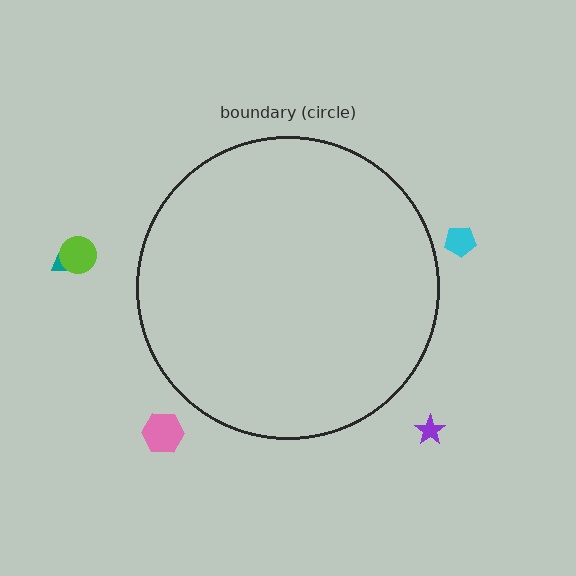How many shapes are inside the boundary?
0 inside, 5 outside.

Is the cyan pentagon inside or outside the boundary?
Outside.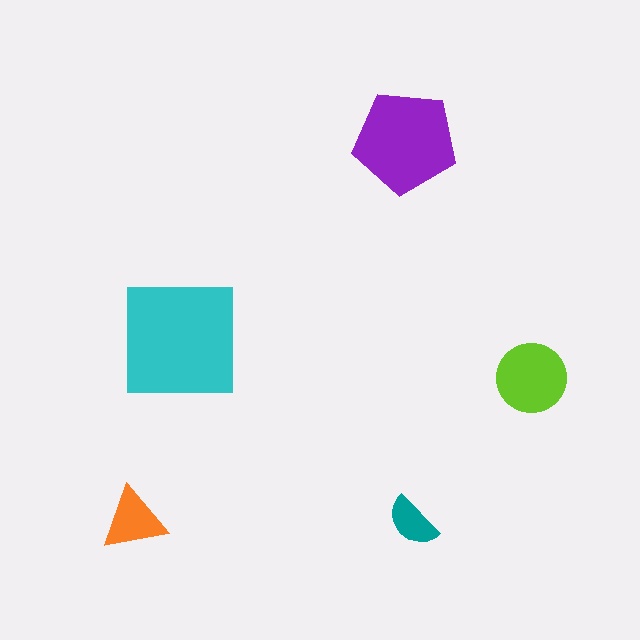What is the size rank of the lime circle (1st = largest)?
3rd.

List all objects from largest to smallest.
The cyan square, the purple pentagon, the lime circle, the orange triangle, the teal semicircle.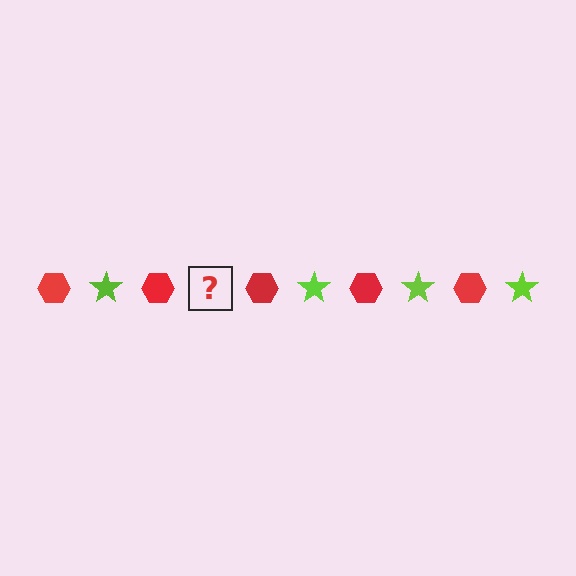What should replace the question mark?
The question mark should be replaced with a lime star.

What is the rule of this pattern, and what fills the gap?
The rule is that the pattern alternates between red hexagon and lime star. The gap should be filled with a lime star.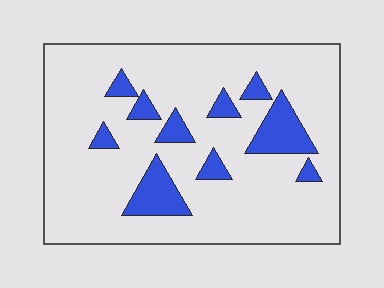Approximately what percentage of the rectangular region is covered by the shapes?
Approximately 15%.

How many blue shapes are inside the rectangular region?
10.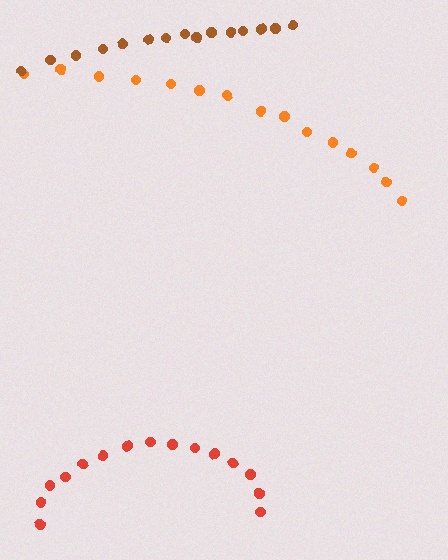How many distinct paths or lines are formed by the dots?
There are 3 distinct paths.